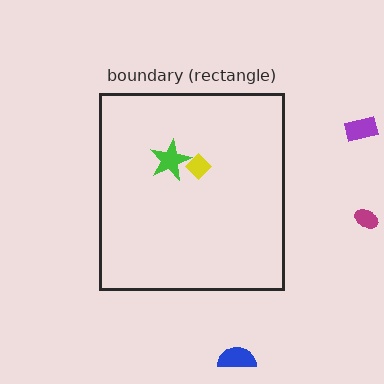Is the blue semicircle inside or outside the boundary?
Outside.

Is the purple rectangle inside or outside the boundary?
Outside.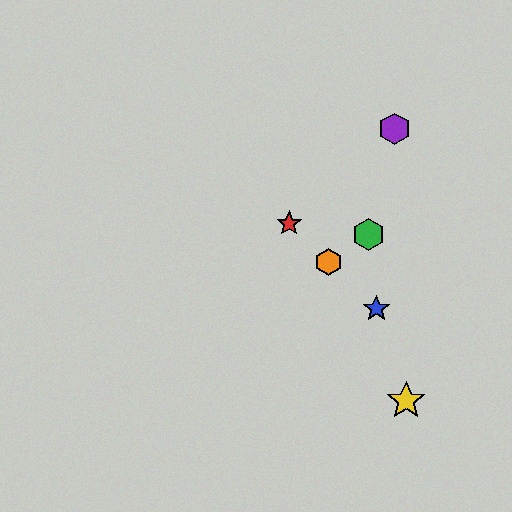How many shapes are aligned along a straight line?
3 shapes (the red star, the blue star, the orange hexagon) are aligned along a straight line.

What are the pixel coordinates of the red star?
The red star is at (289, 224).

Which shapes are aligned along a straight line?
The red star, the blue star, the orange hexagon are aligned along a straight line.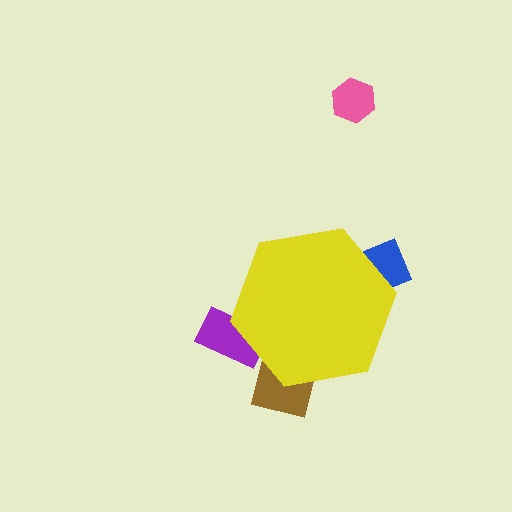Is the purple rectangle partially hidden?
Yes, the purple rectangle is partially hidden behind the yellow hexagon.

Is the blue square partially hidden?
Yes, the blue square is partially hidden behind the yellow hexagon.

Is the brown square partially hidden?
Yes, the brown square is partially hidden behind the yellow hexagon.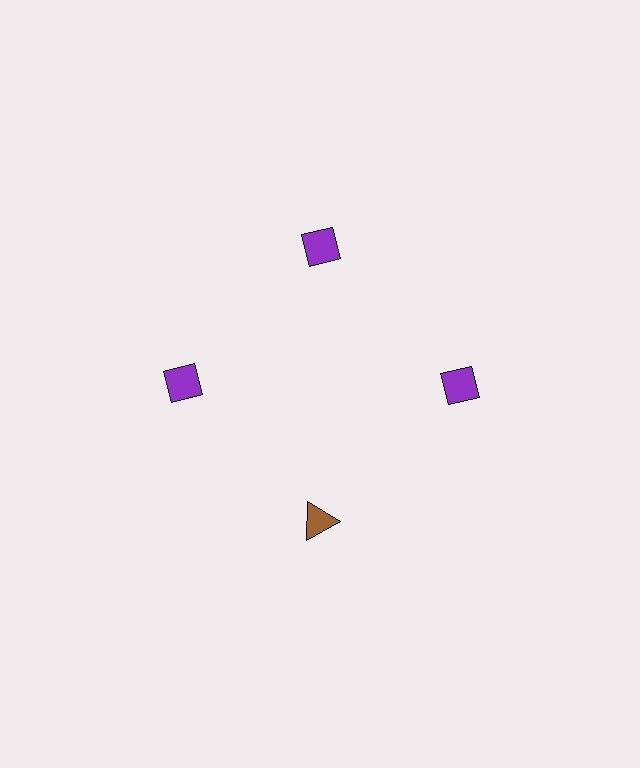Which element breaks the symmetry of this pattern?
The brown triangle at roughly the 6 o'clock position breaks the symmetry. All other shapes are purple diamonds.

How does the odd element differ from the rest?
It differs in both color (brown instead of purple) and shape (triangle instead of diamond).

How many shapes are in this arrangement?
There are 4 shapes arranged in a ring pattern.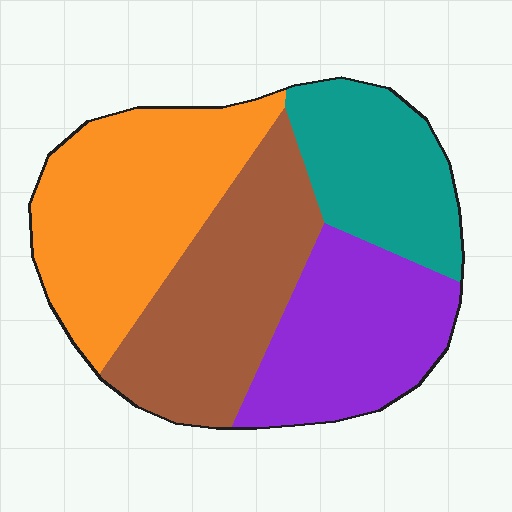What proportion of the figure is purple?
Purple takes up about one quarter (1/4) of the figure.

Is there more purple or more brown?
Brown.